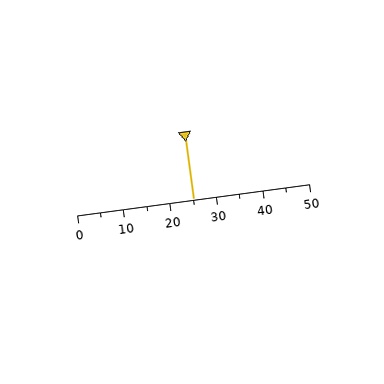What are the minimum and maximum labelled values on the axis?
The axis runs from 0 to 50.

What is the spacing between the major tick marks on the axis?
The major ticks are spaced 10 apart.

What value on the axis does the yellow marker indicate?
The marker indicates approximately 25.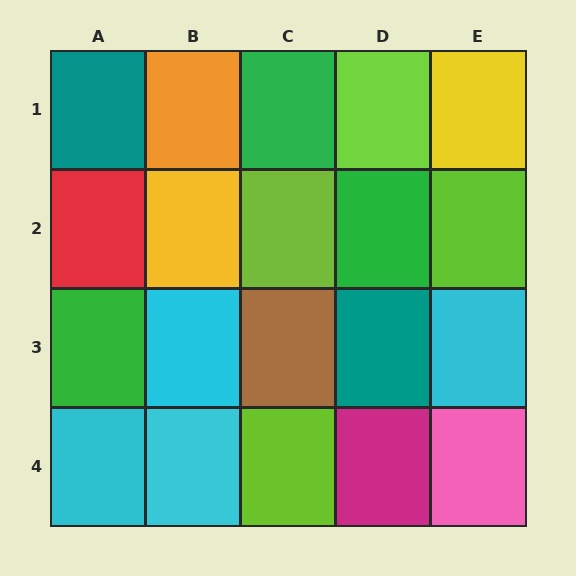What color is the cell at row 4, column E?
Pink.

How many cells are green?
3 cells are green.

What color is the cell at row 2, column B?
Yellow.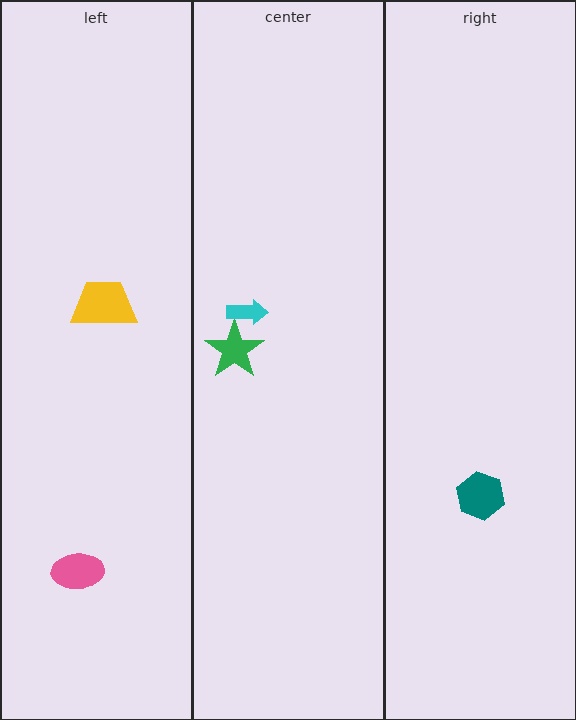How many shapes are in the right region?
1.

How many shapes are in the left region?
2.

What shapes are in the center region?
The green star, the cyan arrow.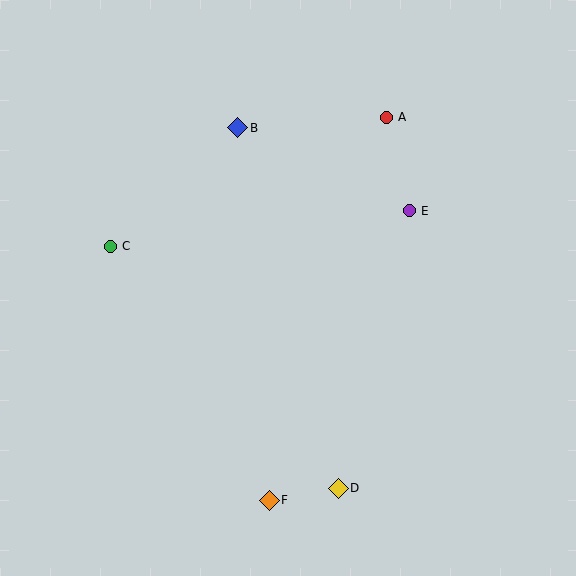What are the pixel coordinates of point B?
Point B is at (238, 128).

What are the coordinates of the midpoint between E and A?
The midpoint between E and A is at (398, 164).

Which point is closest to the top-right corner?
Point A is closest to the top-right corner.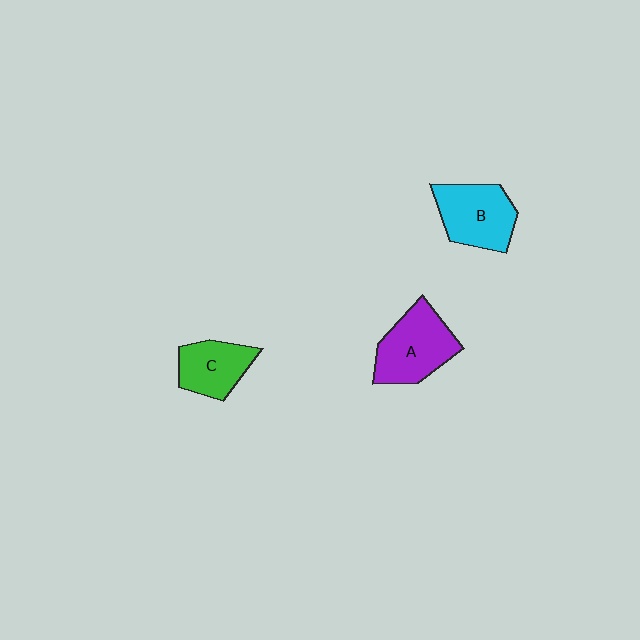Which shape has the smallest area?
Shape C (green).